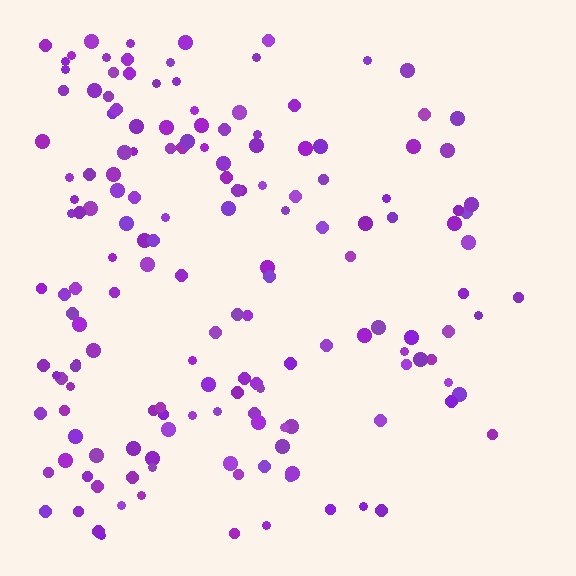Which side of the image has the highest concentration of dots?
The left.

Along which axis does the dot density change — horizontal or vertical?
Horizontal.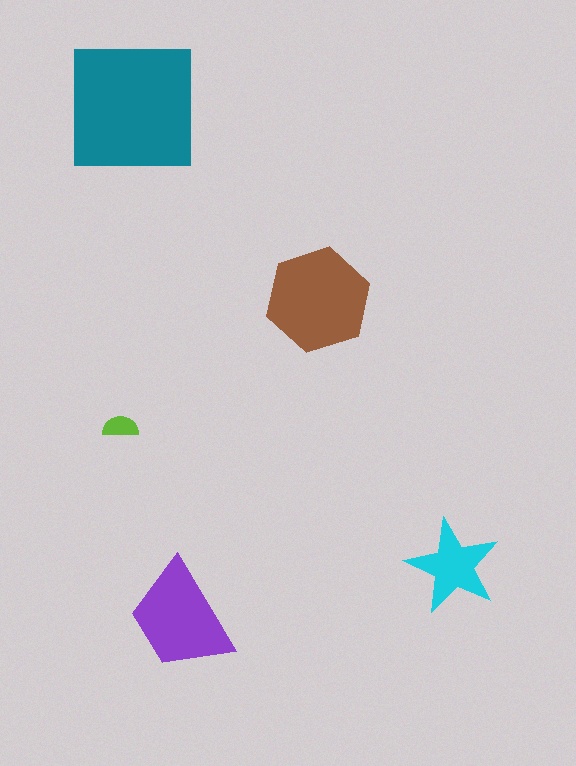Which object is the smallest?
The lime semicircle.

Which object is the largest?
The teal square.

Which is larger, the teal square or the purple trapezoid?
The teal square.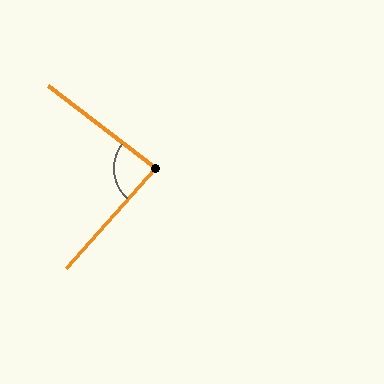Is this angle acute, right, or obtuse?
It is approximately a right angle.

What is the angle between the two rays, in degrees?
Approximately 86 degrees.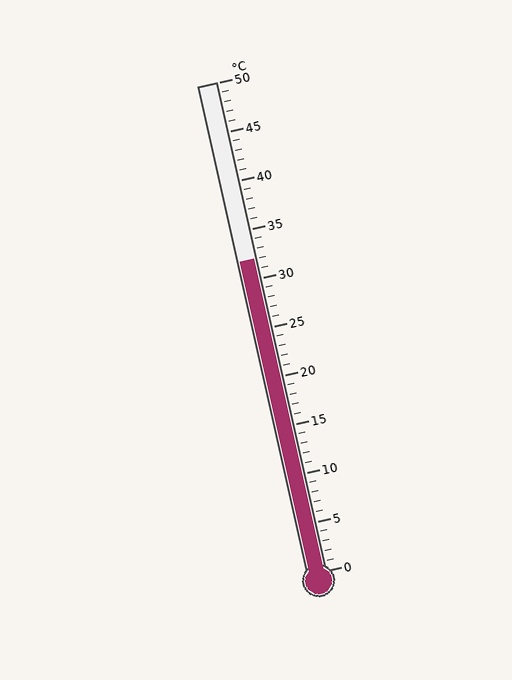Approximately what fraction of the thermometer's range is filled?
The thermometer is filled to approximately 65% of its range.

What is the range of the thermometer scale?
The thermometer scale ranges from 0°C to 50°C.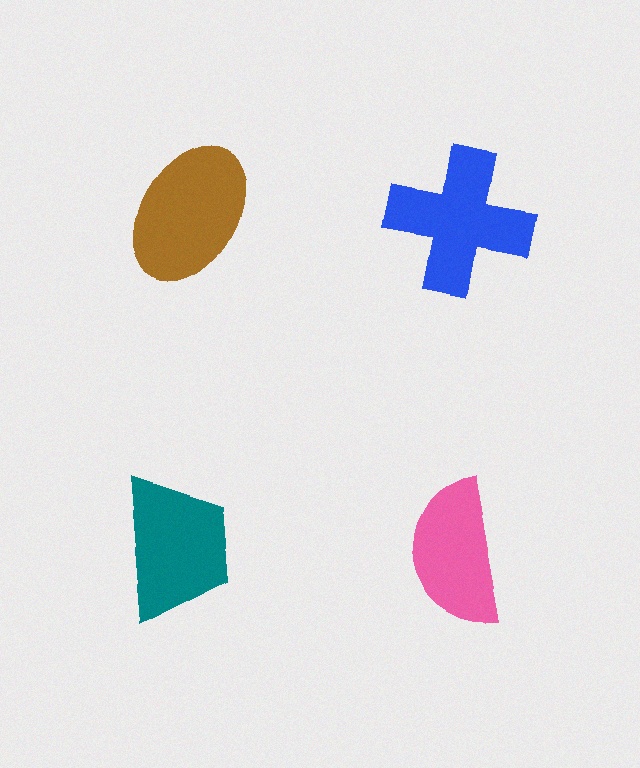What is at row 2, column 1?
A teal trapezoid.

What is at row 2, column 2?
A pink semicircle.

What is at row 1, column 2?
A blue cross.